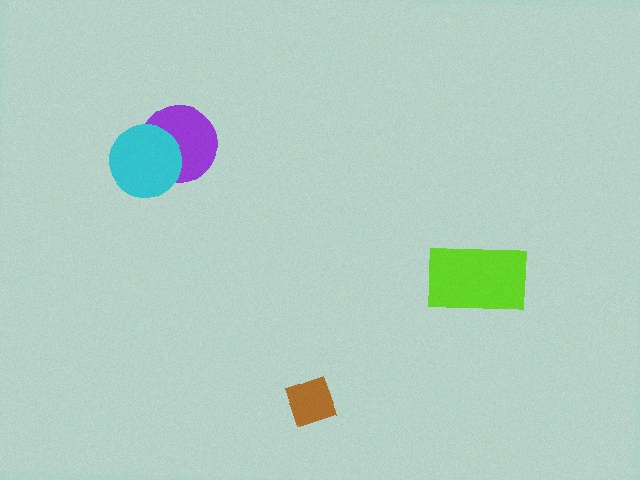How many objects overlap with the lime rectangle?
0 objects overlap with the lime rectangle.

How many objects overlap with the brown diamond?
0 objects overlap with the brown diamond.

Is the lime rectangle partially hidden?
No, no other shape covers it.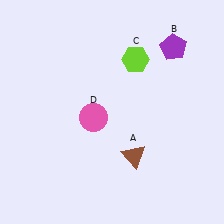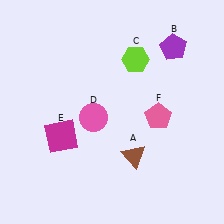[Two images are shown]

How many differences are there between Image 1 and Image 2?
There are 2 differences between the two images.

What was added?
A magenta square (E), a pink pentagon (F) were added in Image 2.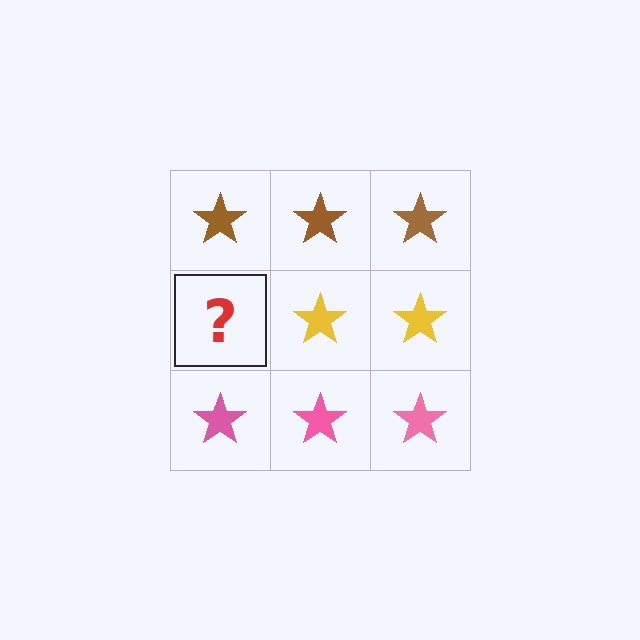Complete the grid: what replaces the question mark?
The question mark should be replaced with a yellow star.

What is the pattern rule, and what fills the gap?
The rule is that each row has a consistent color. The gap should be filled with a yellow star.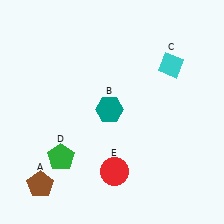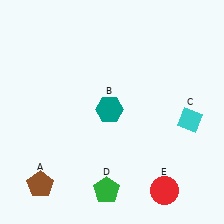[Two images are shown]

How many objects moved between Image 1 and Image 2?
3 objects moved between the two images.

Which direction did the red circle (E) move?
The red circle (E) moved right.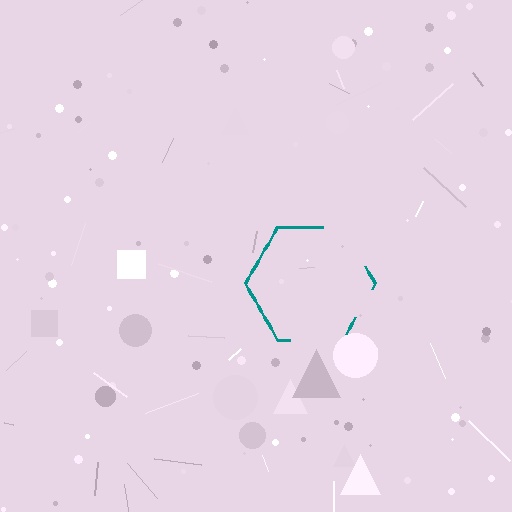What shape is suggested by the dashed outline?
The dashed outline suggests a hexagon.